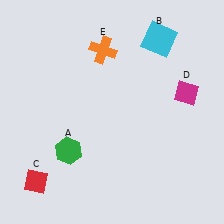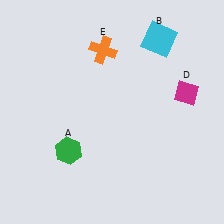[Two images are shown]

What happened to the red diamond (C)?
The red diamond (C) was removed in Image 2. It was in the bottom-left area of Image 1.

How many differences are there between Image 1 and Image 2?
There is 1 difference between the two images.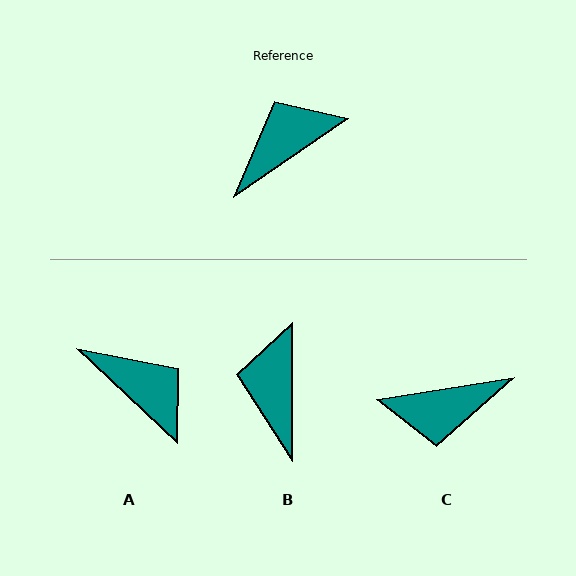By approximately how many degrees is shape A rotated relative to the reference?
Approximately 78 degrees clockwise.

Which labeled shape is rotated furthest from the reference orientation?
C, about 155 degrees away.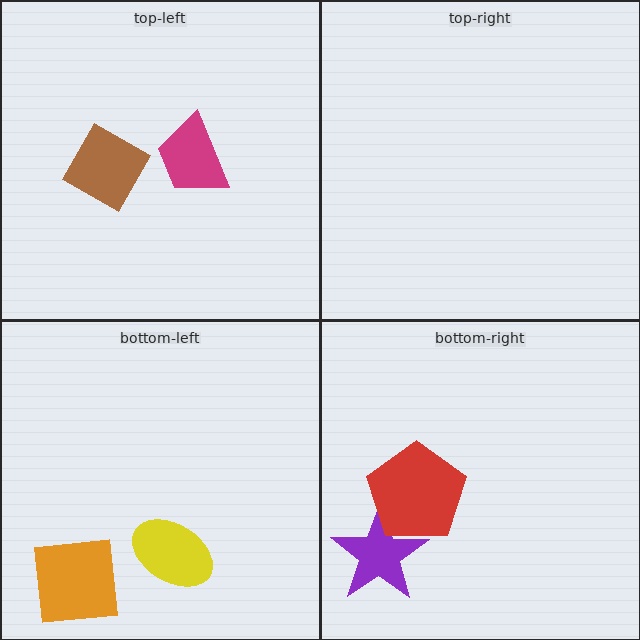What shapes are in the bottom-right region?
The purple star, the red pentagon.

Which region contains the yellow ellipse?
The bottom-left region.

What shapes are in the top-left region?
The brown diamond, the magenta trapezoid.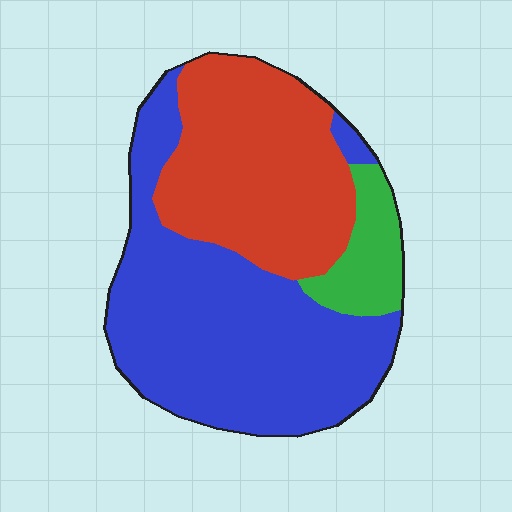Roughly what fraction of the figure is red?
Red takes up about three eighths (3/8) of the figure.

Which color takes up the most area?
Blue, at roughly 55%.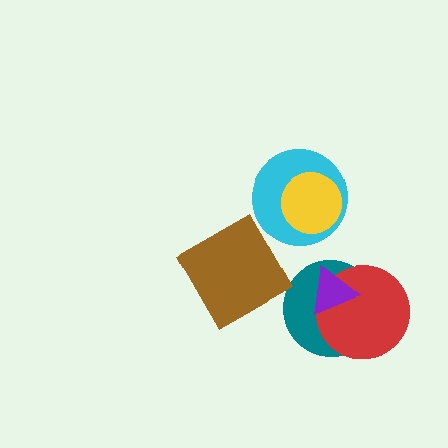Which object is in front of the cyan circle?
The yellow circle is in front of the cyan circle.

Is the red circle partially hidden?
Yes, it is partially covered by another shape.